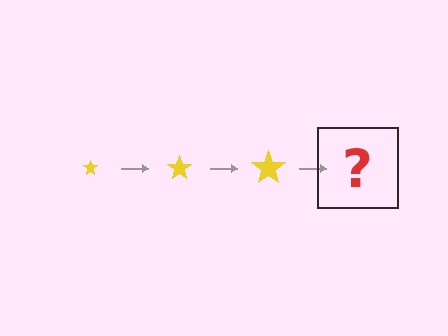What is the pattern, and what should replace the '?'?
The pattern is that the star gets progressively larger each step. The '?' should be a yellow star, larger than the previous one.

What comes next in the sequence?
The next element should be a yellow star, larger than the previous one.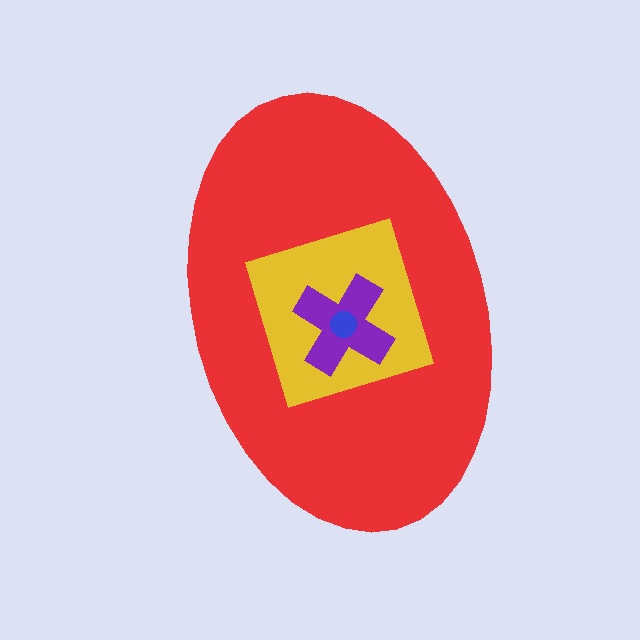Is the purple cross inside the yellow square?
Yes.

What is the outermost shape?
The red ellipse.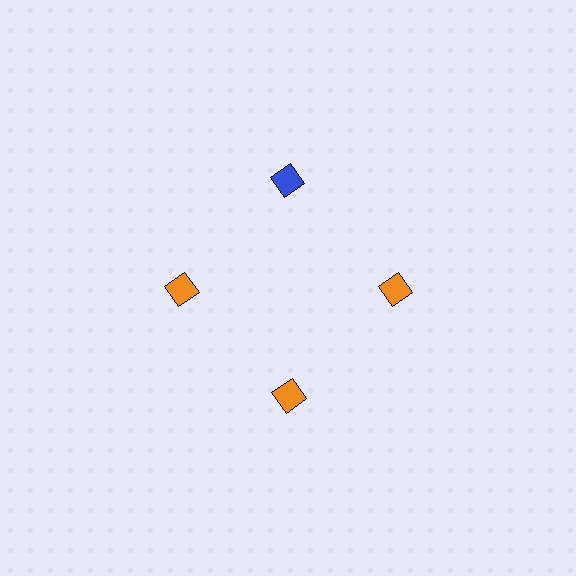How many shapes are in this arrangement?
There are 4 shapes arranged in a ring pattern.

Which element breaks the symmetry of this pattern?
The blue diamond at roughly the 12 o'clock position breaks the symmetry. All other shapes are orange diamonds.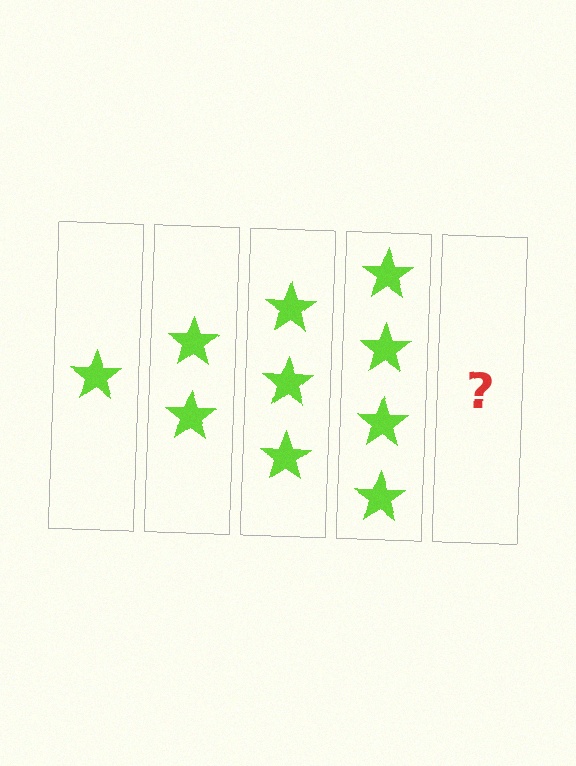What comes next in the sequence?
The next element should be 5 stars.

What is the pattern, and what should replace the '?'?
The pattern is that each step adds one more star. The '?' should be 5 stars.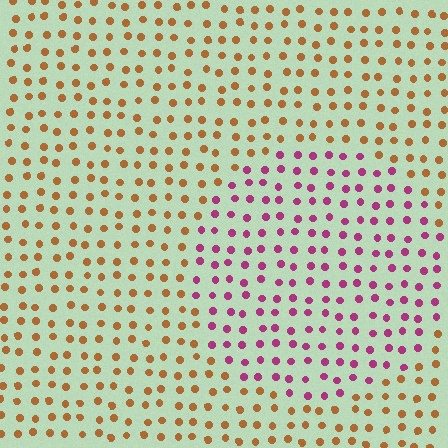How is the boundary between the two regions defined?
The boundary is defined purely by a slight shift in hue (about 65 degrees). Spacing, size, and orientation are identical on both sides.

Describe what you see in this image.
The image is filled with small brown elements in a uniform arrangement. A circle-shaped region is visible where the elements are tinted to a slightly different hue, forming a subtle color boundary.